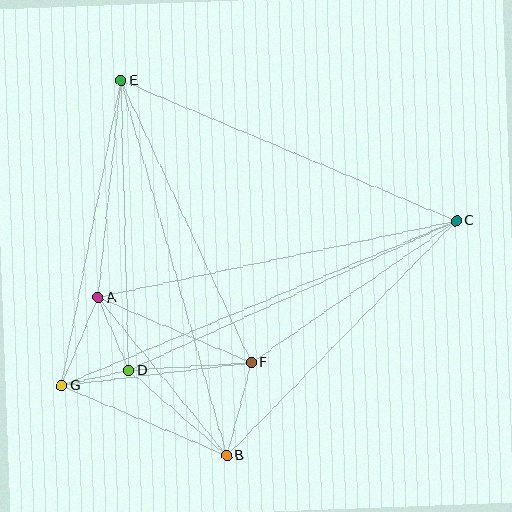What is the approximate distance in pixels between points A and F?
The distance between A and F is approximately 166 pixels.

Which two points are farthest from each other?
Points C and G are farthest from each other.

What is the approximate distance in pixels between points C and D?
The distance between C and D is approximately 360 pixels.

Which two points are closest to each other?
Points D and G are closest to each other.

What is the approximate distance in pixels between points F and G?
The distance between F and G is approximately 191 pixels.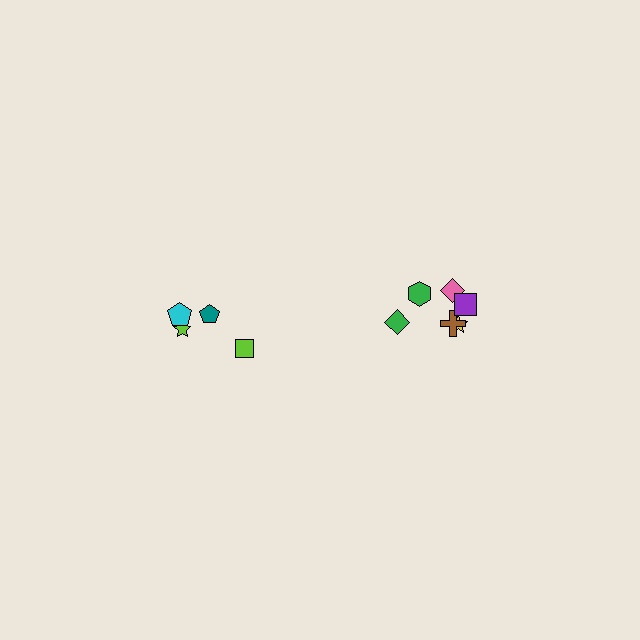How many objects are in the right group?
There are 6 objects.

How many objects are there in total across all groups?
There are 10 objects.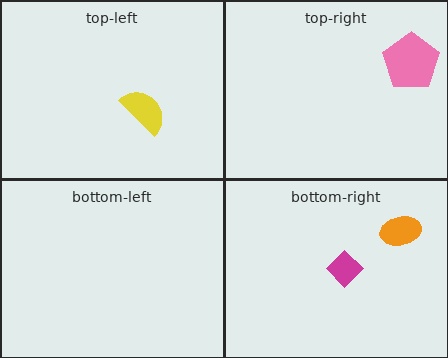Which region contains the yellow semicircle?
The top-left region.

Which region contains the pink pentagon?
The top-right region.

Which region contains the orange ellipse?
The bottom-right region.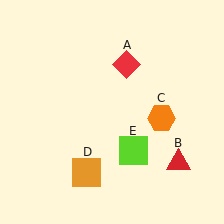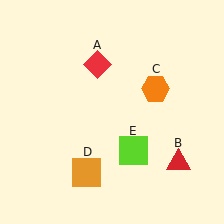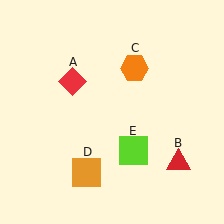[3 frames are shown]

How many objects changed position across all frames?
2 objects changed position: red diamond (object A), orange hexagon (object C).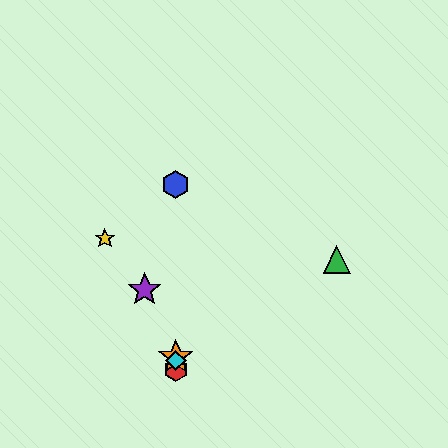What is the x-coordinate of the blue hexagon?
The blue hexagon is at x≈176.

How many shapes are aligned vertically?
4 shapes (the red hexagon, the blue hexagon, the orange star, the cyan diamond) are aligned vertically.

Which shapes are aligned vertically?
The red hexagon, the blue hexagon, the orange star, the cyan diamond are aligned vertically.